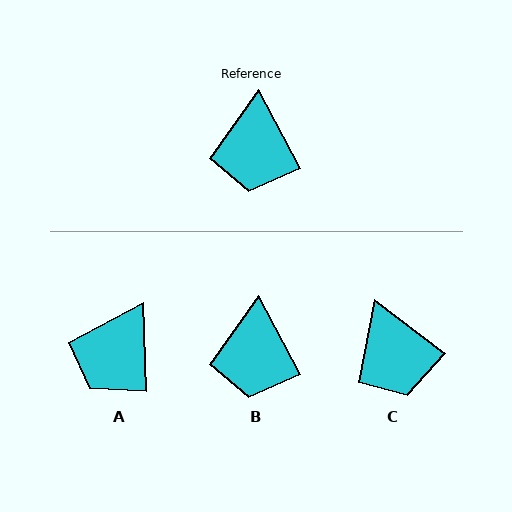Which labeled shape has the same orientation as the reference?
B.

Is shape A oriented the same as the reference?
No, it is off by about 26 degrees.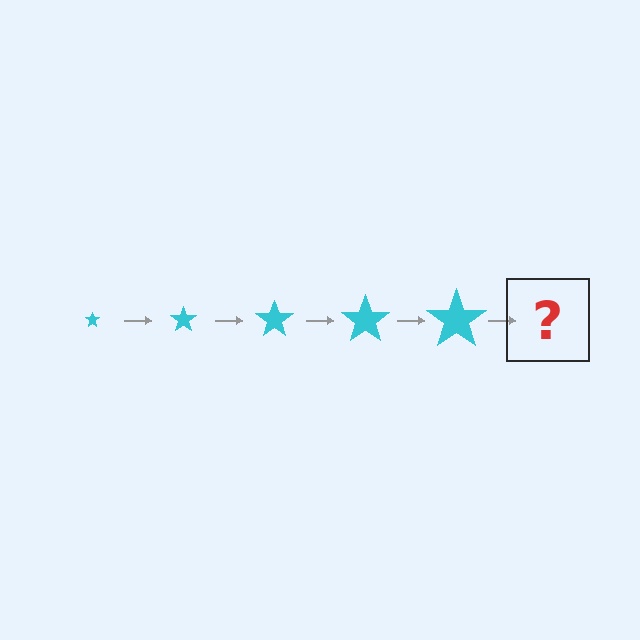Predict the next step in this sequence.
The next step is a cyan star, larger than the previous one.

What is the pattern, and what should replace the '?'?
The pattern is that the star gets progressively larger each step. The '?' should be a cyan star, larger than the previous one.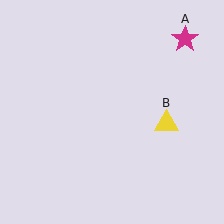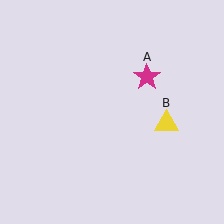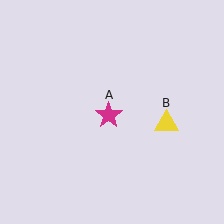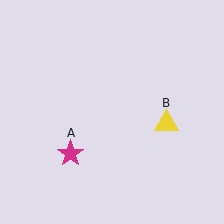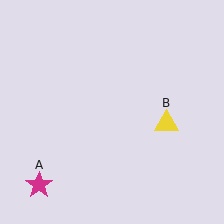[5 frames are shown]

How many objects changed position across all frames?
1 object changed position: magenta star (object A).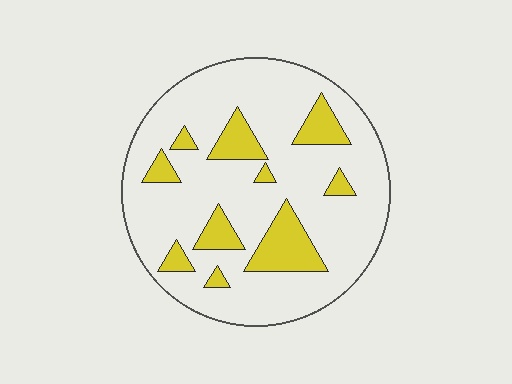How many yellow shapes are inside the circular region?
10.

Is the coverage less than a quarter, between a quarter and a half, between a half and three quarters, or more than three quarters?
Less than a quarter.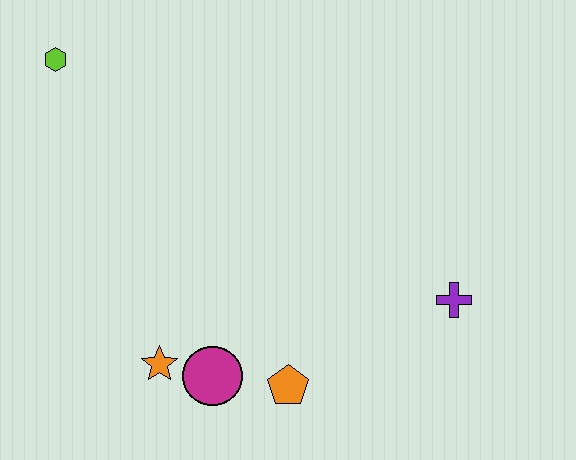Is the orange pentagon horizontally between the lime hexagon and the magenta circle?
No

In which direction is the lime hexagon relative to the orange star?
The lime hexagon is above the orange star.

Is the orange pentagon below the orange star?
Yes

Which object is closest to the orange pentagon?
The magenta circle is closest to the orange pentagon.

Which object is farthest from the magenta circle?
The lime hexagon is farthest from the magenta circle.